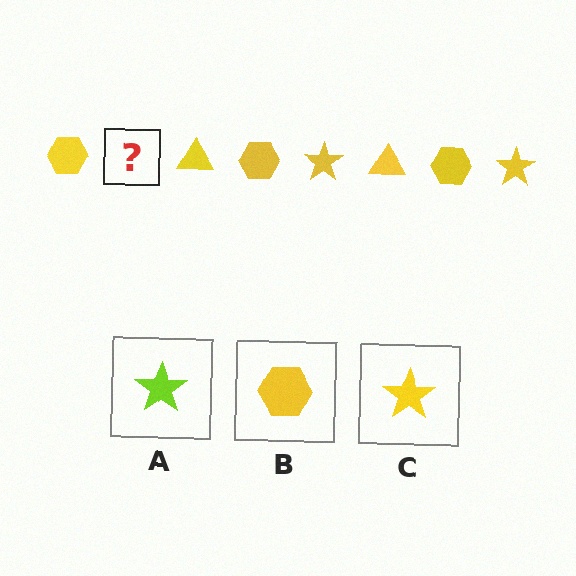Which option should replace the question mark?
Option C.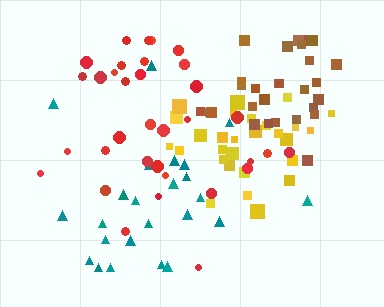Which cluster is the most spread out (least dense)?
Teal.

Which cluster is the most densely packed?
Brown.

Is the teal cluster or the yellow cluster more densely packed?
Yellow.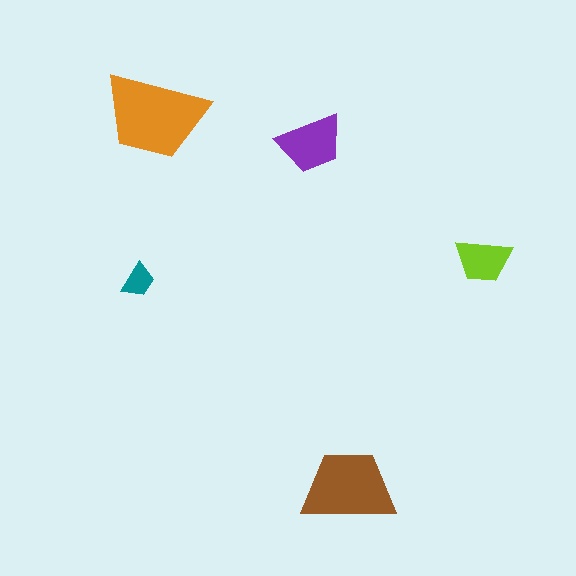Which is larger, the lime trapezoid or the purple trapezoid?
The purple one.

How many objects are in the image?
There are 5 objects in the image.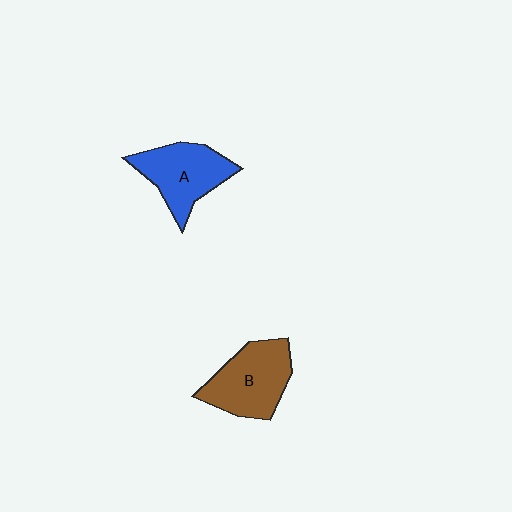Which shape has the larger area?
Shape B (brown).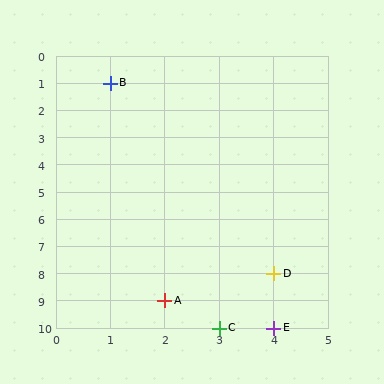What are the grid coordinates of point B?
Point B is at grid coordinates (1, 1).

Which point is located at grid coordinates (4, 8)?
Point D is at (4, 8).